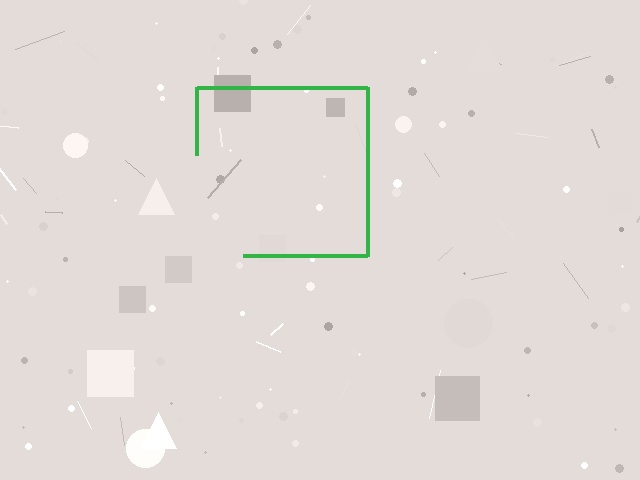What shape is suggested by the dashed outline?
The dashed outline suggests a square.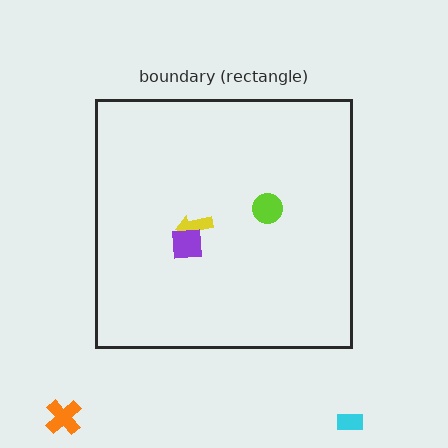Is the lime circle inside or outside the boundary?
Inside.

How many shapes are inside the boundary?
3 inside, 2 outside.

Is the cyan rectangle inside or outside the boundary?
Outside.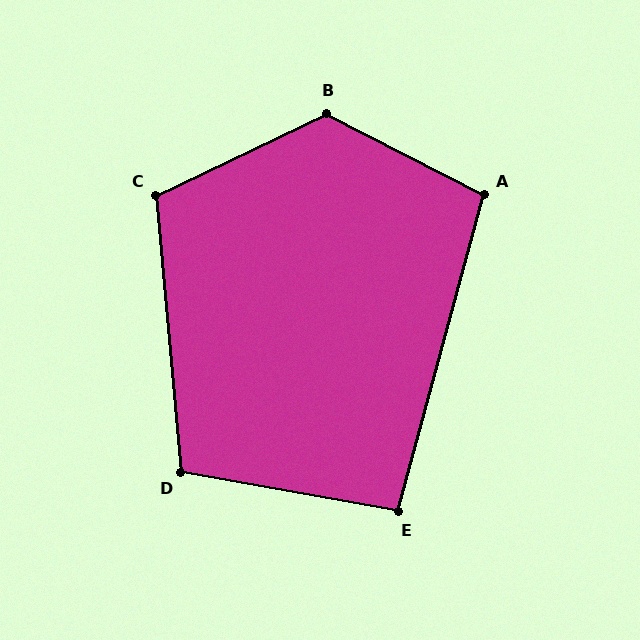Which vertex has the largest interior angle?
B, at approximately 127 degrees.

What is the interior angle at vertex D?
Approximately 105 degrees (obtuse).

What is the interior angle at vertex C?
Approximately 110 degrees (obtuse).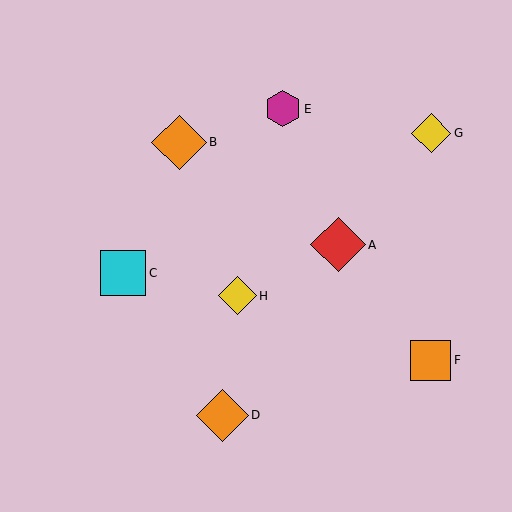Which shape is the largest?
The orange diamond (labeled B) is the largest.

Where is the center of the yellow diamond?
The center of the yellow diamond is at (431, 133).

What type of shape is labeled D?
Shape D is an orange diamond.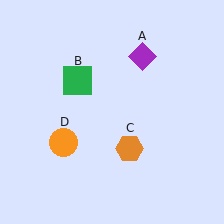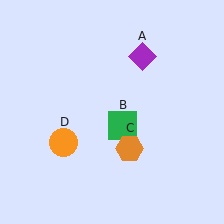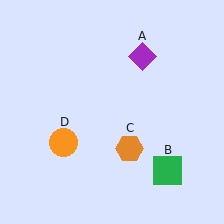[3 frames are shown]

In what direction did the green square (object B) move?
The green square (object B) moved down and to the right.